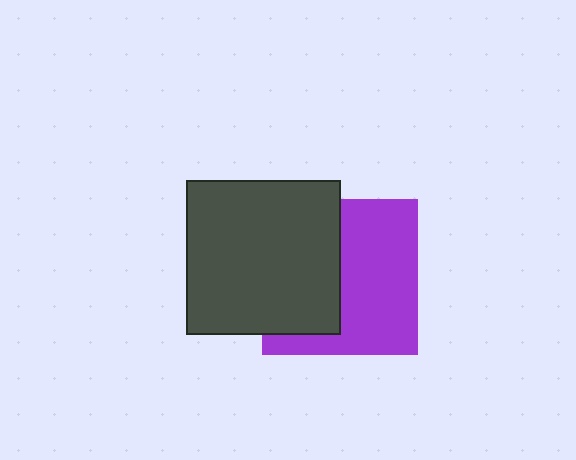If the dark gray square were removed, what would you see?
You would see the complete purple square.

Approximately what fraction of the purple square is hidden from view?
Roughly 45% of the purple square is hidden behind the dark gray square.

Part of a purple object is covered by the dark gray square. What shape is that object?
It is a square.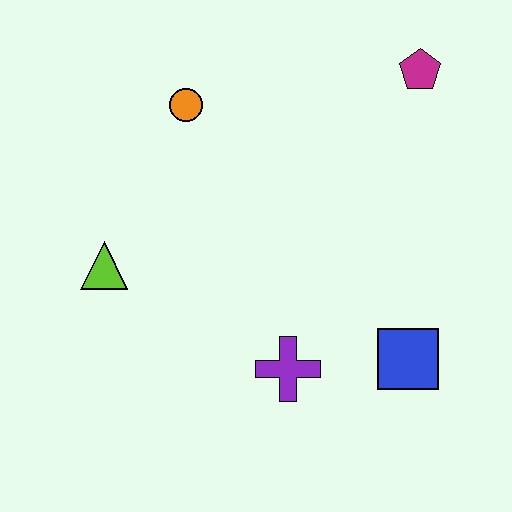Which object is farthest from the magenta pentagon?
The lime triangle is farthest from the magenta pentagon.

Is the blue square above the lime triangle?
No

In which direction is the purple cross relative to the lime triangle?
The purple cross is to the right of the lime triangle.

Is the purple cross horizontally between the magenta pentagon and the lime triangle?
Yes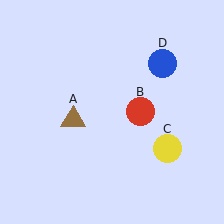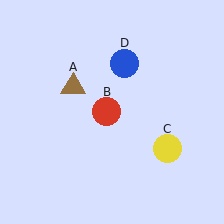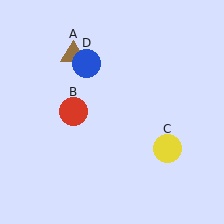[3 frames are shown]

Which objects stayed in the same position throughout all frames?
Yellow circle (object C) remained stationary.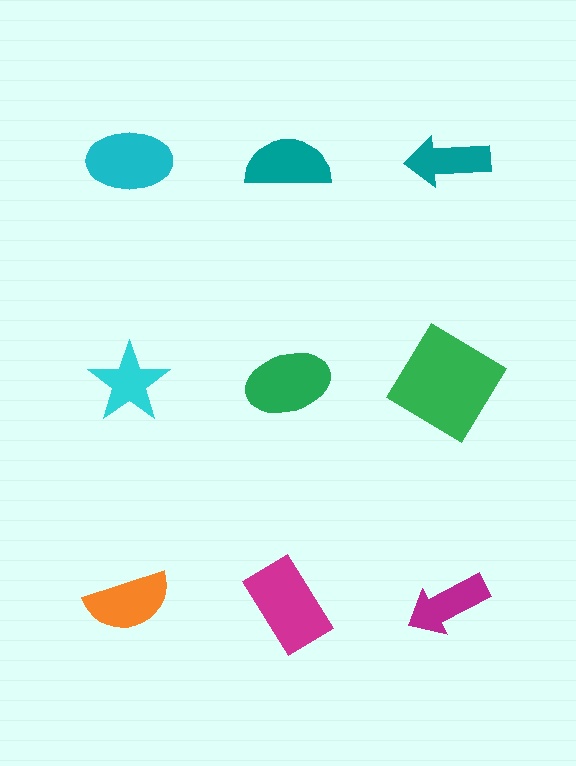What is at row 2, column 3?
A green diamond.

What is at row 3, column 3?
A magenta arrow.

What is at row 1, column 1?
A cyan ellipse.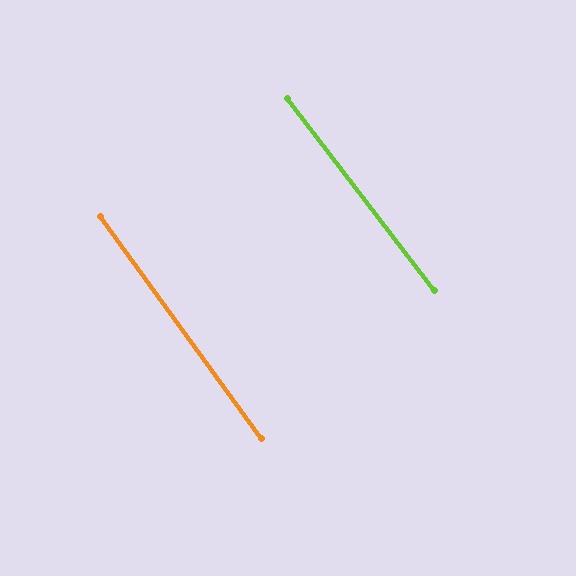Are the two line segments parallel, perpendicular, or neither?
Parallel — their directions differ by only 1.5°.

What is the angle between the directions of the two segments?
Approximately 2 degrees.